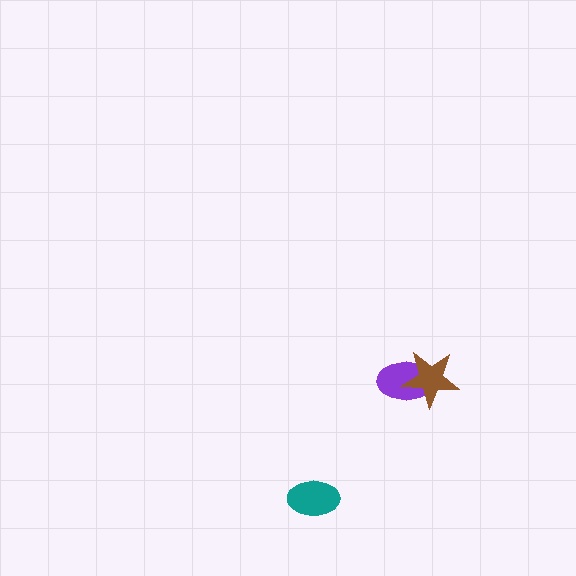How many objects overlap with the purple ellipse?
1 object overlaps with the purple ellipse.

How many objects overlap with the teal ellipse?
0 objects overlap with the teal ellipse.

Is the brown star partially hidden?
No, no other shape covers it.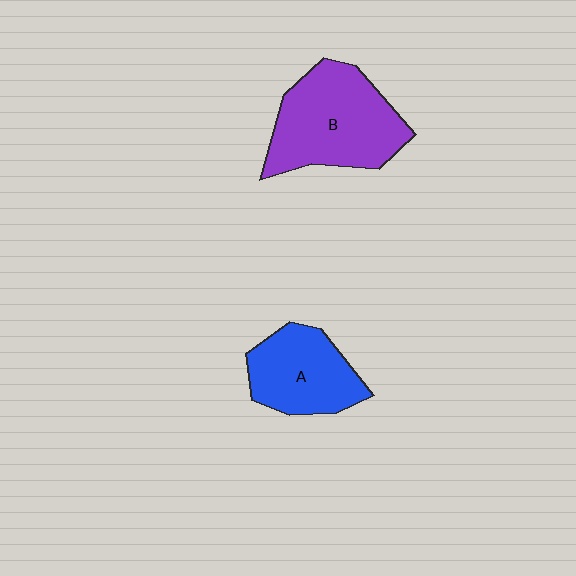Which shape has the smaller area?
Shape A (blue).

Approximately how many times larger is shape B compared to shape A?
Approximately 1.4 times.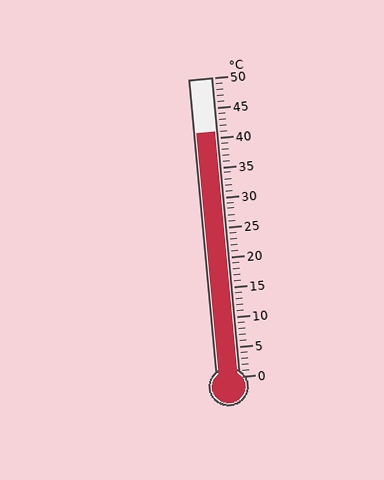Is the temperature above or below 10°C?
The temperature is above 10°C.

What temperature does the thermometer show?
The thermometer shows approximately 41°C.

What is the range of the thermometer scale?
The thermometer scale ranges from 0°C to 50°C.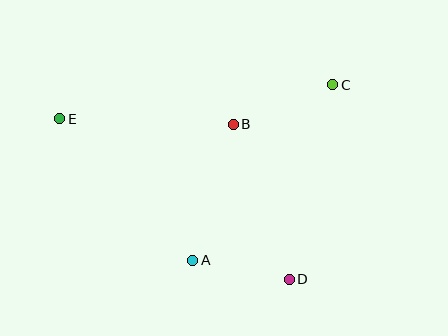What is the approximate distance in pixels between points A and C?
The distance between A and C is approximately 225 pixels.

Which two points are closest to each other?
Points A and D are closest to each other.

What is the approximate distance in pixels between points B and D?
The distance between B and D is approximately 164 pixels.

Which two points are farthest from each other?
Points D and E are farthest from each other.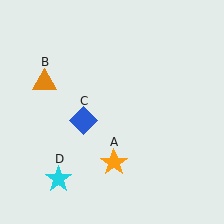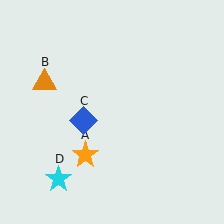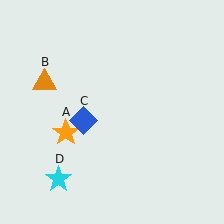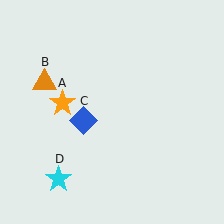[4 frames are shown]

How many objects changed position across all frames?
1 object changed position: orange star (object A).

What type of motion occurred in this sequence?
The orange star (object A) rotated clockwise around the center of the scene.